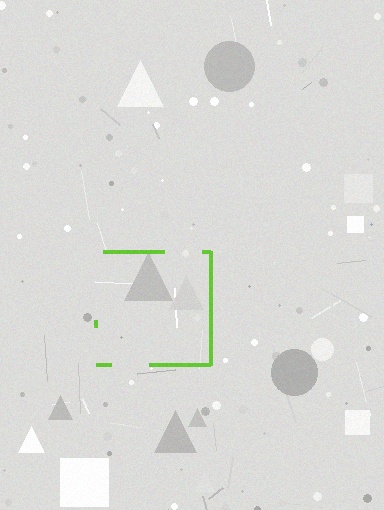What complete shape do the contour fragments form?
The contour fragments form a square.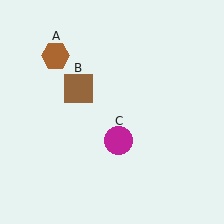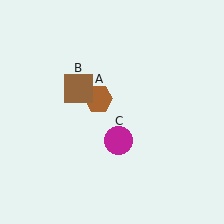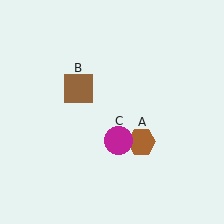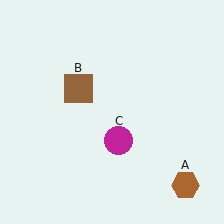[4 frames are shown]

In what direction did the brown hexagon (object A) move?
The brown hexagon (object A) moved down and to the right.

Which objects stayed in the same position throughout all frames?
Brown square (object B) and magenta circle (object C) remained stationary.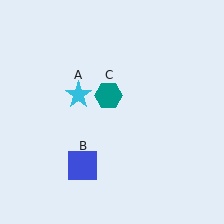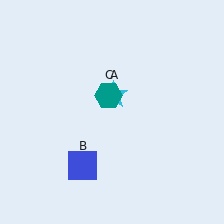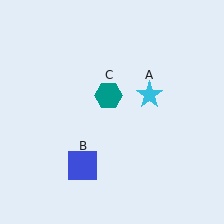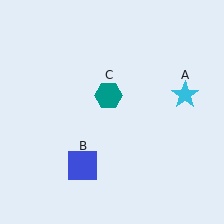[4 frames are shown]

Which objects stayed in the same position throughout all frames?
Blue square (object B) and teal hexagon (object C) remained stationary.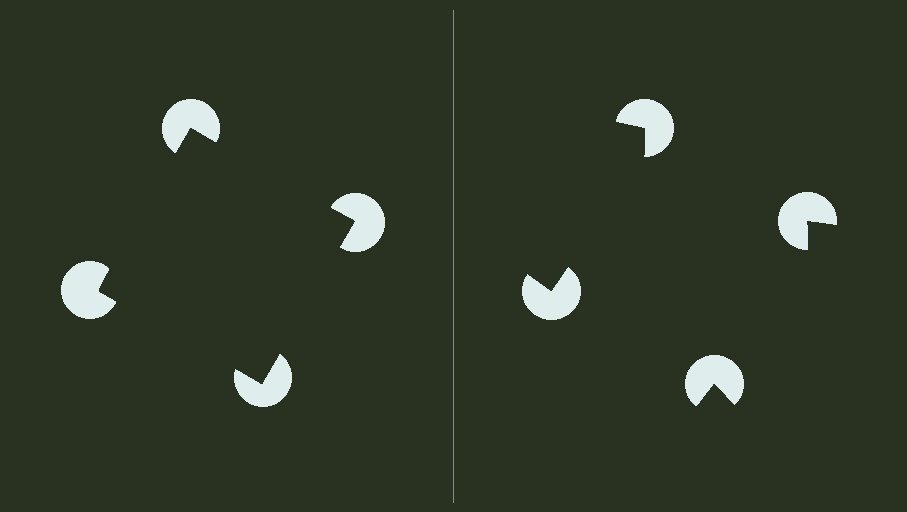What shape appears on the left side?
An illusory square.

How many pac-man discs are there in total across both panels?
8 — 4 on each side.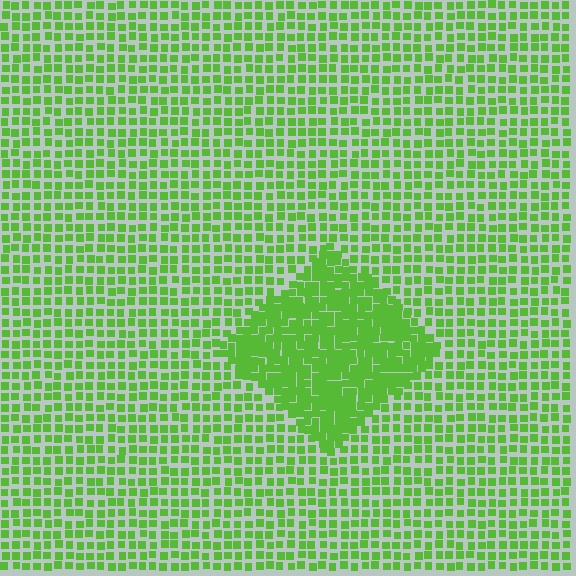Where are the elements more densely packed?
The elements are more densely packed inside the diamond boundary.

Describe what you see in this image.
The image contains small lime elements arranged at two different densities. A diamond-shaped region is visible where the elements are more densely packed than the surrounding area.